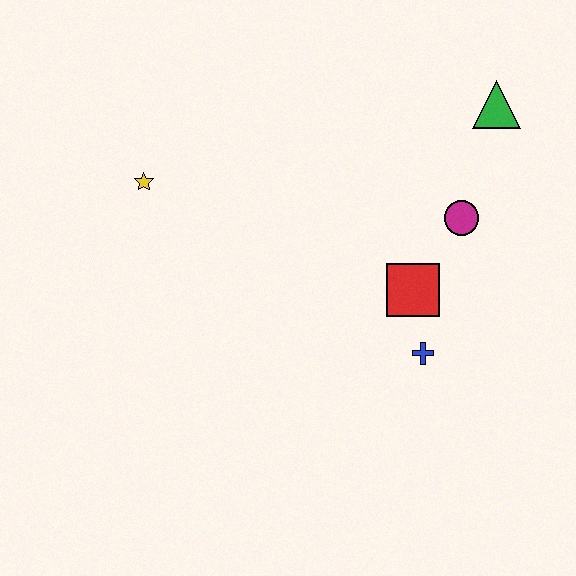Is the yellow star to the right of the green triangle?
No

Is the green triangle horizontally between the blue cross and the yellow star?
No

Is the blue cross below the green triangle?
Yes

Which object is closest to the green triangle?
The magenta circle is closest to the green triangle.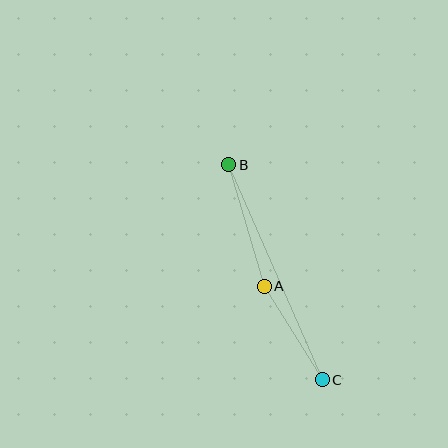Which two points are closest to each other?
Points A and C are closest to each other.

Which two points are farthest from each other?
Points B and C are farthest from each other.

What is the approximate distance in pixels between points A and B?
The distance between A and B is approximately 127 pixels.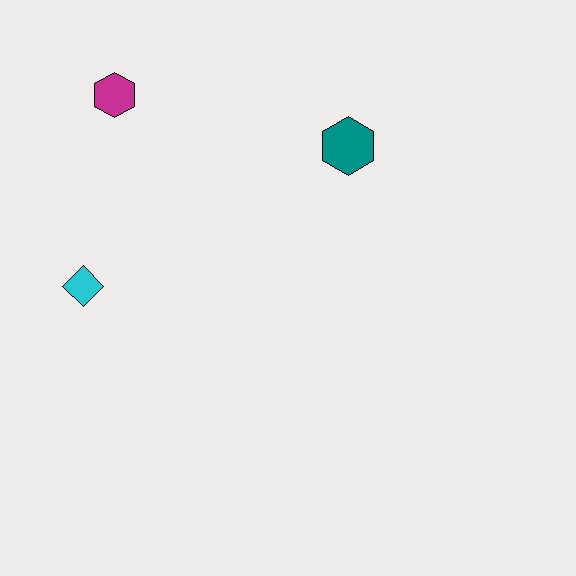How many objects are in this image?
There are 3 objects.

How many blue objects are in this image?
There are no blue objects.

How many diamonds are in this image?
There is 1 diamond.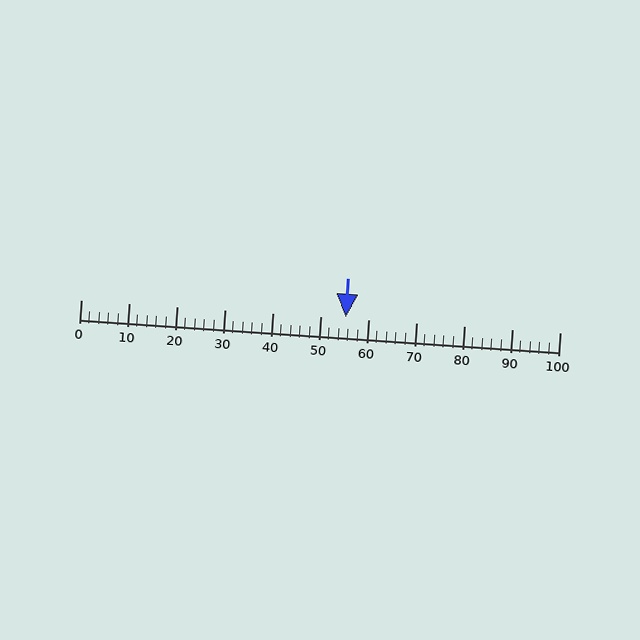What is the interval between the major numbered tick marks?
The major tick marks are spaced 10 units apart.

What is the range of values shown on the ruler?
The ruler shows values from 0 to 100.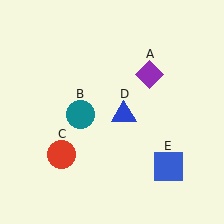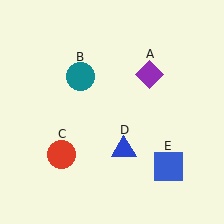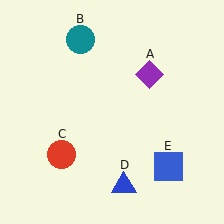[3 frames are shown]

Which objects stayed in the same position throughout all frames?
Purple diamond (object A) and red circle (object C) and blue square (object E) remained stationary.